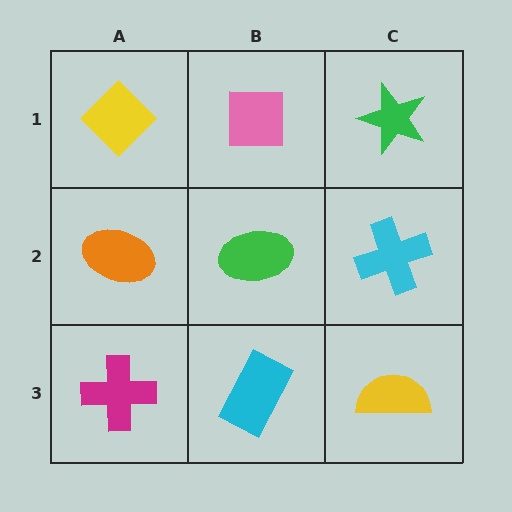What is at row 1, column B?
A pink square.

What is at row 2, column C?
A cyan cross.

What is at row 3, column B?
A cyan rectangle.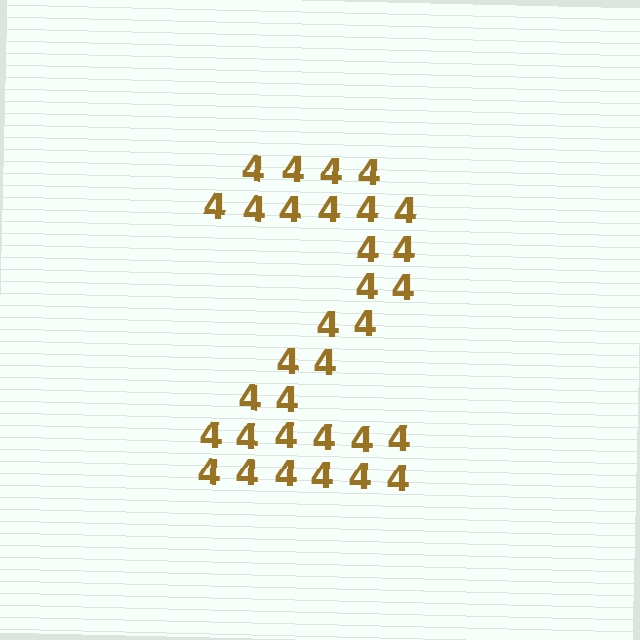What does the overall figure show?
The overall figure shows the digit 2.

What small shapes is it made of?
It is made of small digit 4's.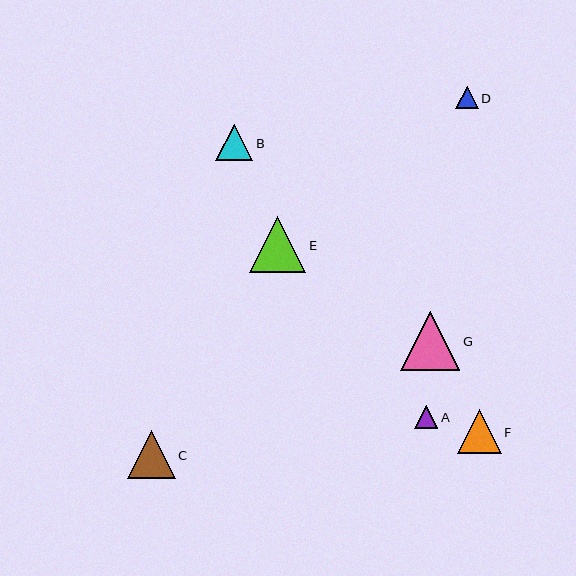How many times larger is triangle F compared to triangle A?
Triangle F is approximately 1.9 times the size of triangle A.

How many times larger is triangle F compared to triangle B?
Triangle F is approximately 1.2 times the size of triangle B.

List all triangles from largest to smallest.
From largest to smallest: G, E, C, F, B, D, A.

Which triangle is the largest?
Triangle G is the largest with a size of approximately 59 pixels.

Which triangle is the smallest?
Triangle A is the smallest with a size of approximately 23 pixels.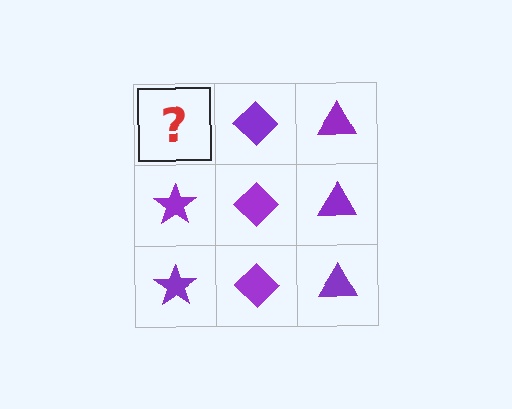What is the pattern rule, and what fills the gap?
The rule is that each column has a consistent shape. The gap should be filled with a purple star.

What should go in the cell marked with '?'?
The missing cell should contain a purple star.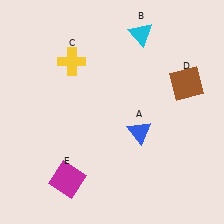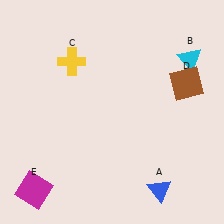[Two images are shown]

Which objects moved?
The objects that moved are: the blue triangle (A), the cyan triangle (B), the magenta square (E).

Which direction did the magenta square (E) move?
The magenta square (E) moved left.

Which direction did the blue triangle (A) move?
The blue triangle (A) moved down.